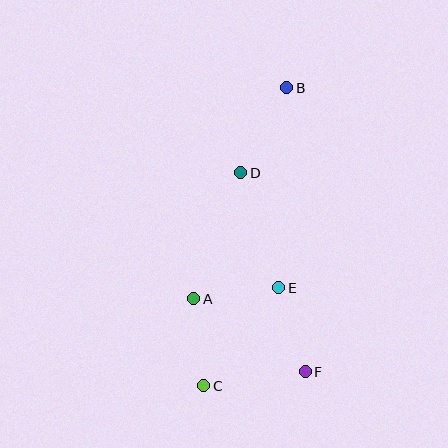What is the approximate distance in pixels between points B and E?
The distance between B and E is approximately 200 pixels.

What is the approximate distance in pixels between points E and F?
The distance between E and F is approximately 88 pixels.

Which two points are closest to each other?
Points A and E are closest to each other.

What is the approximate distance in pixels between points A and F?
The distance between A and F is approximately 133 pixels.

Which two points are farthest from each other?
Points B and C are farthest from each other.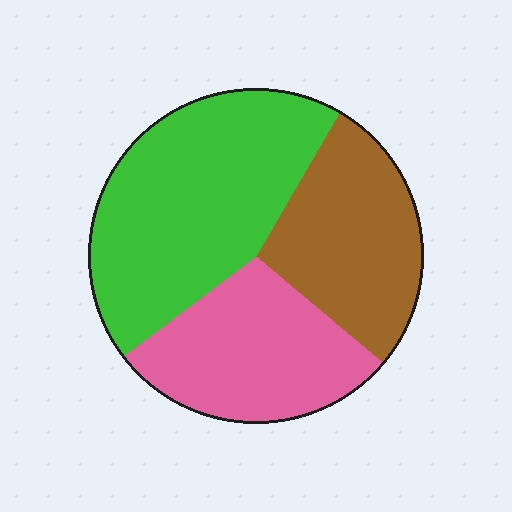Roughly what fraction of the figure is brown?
Brown covers about 30% of the figure.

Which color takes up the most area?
Green, at roughly 45%.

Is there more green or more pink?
Green.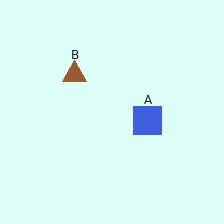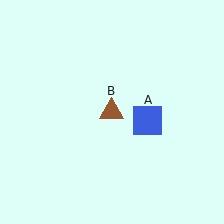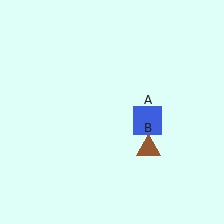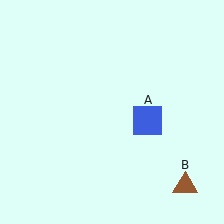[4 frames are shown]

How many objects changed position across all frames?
1 object changed position: brown triangle (object B).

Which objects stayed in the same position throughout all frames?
Blue square (object A) remained stationary.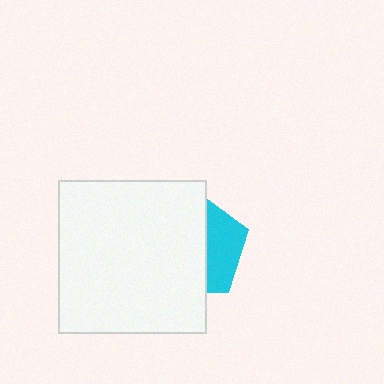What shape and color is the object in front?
The object in front is a white rectangle.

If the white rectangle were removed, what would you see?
You would see the complete cyan pentagon.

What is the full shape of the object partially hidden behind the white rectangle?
The partially hidden object is a cyan pentagon.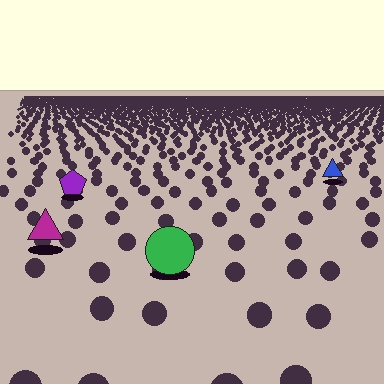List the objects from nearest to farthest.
From nearest to farthest: the green circle, the magenta triangle, the purple pentagon, the blue triangle.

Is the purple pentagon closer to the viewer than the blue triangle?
Yes. The purple pentagon is closer — you can tell from the texture gradient: the ground texture is coarser near it.